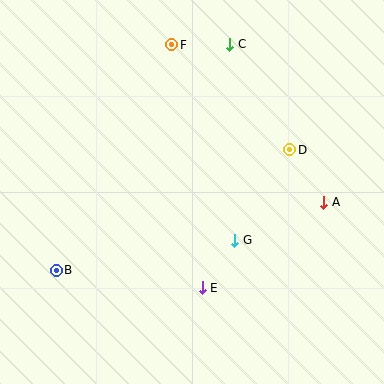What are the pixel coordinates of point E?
Point E is at (202, 288).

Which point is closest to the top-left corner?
Point F is closest to the top-left corner.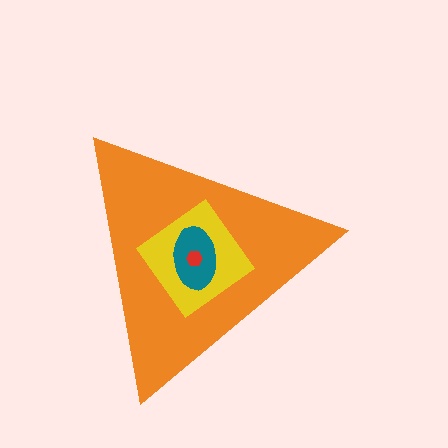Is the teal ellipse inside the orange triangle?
Yes.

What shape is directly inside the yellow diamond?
The teal ellipse.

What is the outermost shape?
The orange triangle.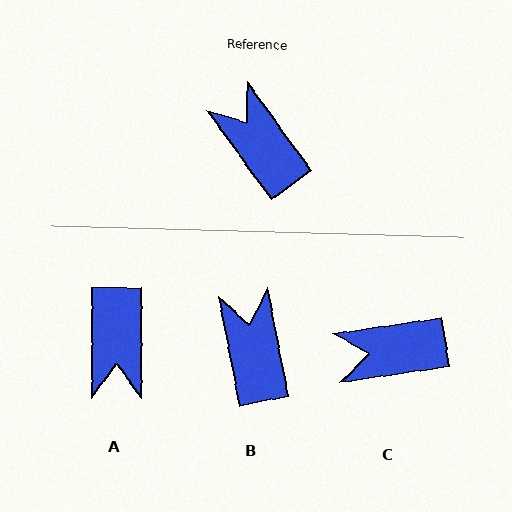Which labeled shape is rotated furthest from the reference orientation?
A, about 144 degrees away.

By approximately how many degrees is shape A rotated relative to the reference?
Approximately 144 degrees counter-clockwise.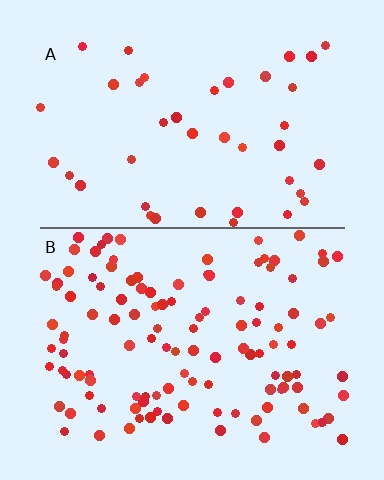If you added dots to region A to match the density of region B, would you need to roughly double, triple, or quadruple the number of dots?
Approximately triple.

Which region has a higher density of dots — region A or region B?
B (the bottom).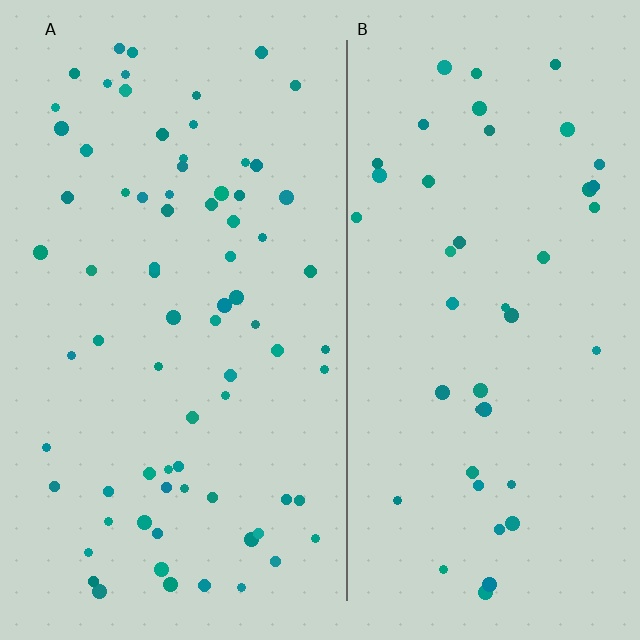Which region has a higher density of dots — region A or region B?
A (the left).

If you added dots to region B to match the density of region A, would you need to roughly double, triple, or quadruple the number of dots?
Approximately double.